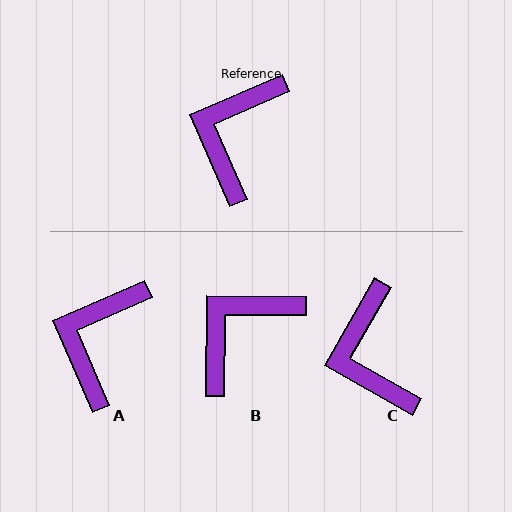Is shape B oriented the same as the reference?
No, it is off by about 24 degrees.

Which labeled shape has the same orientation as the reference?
A.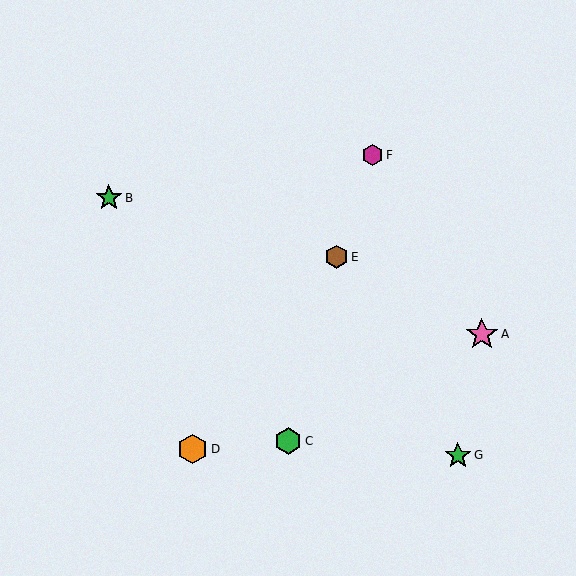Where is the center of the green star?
The center of the green star is at (458, 455).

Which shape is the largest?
The pink star (labeled A) is the largest.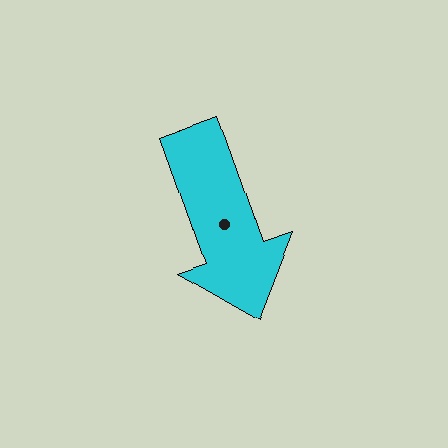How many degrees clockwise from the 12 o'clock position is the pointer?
Approximately 160 degrees.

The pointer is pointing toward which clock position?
Roughly 5 o'clock.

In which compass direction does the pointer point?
South.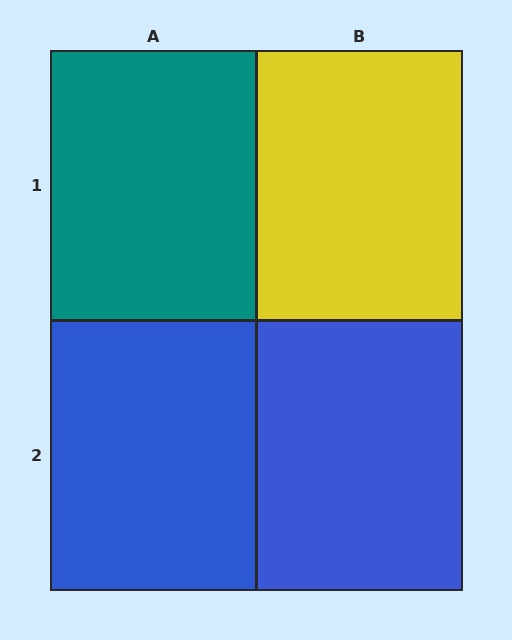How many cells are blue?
2 cells are blue.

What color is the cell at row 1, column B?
Yellow.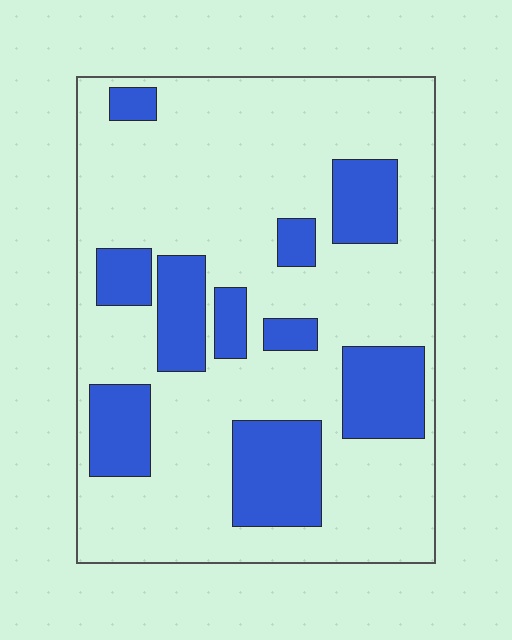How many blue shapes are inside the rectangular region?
10.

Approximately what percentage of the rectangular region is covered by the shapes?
Approximately 25%.